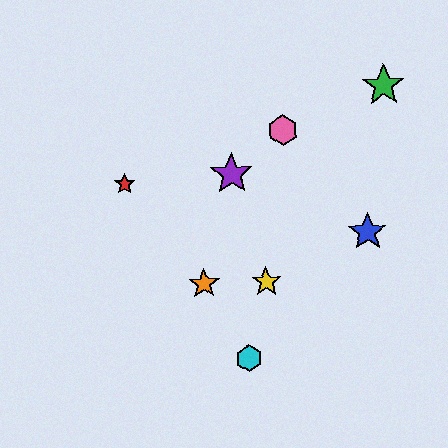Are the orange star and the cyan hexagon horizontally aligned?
No, the orange star is at y≈283 and the cyan hexagon is at y≈359.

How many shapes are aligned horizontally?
2 shapes (the yellow star, the orange star) are aligned horizontally.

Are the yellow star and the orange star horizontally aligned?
Yes, both are at y≈282.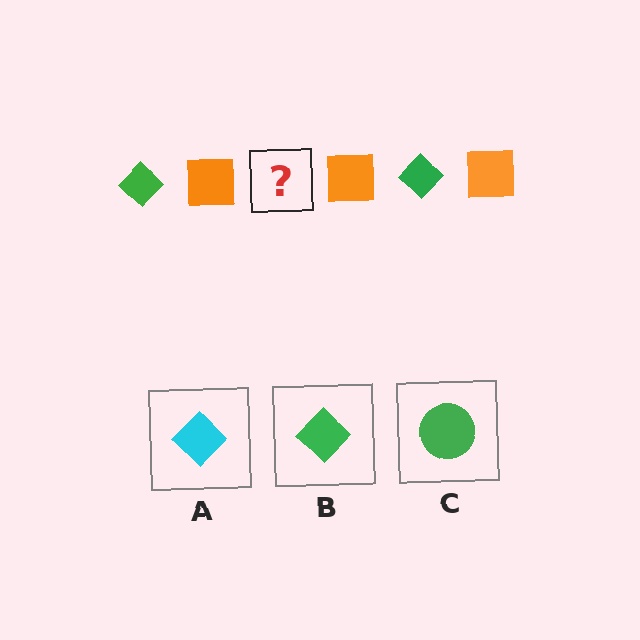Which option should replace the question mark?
Option B.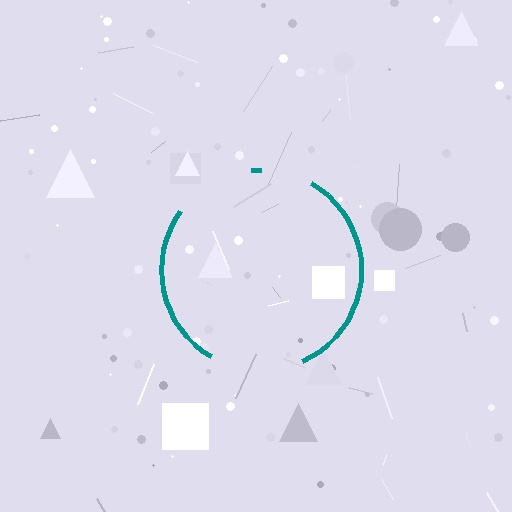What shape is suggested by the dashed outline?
The dashed outline suggests a circle.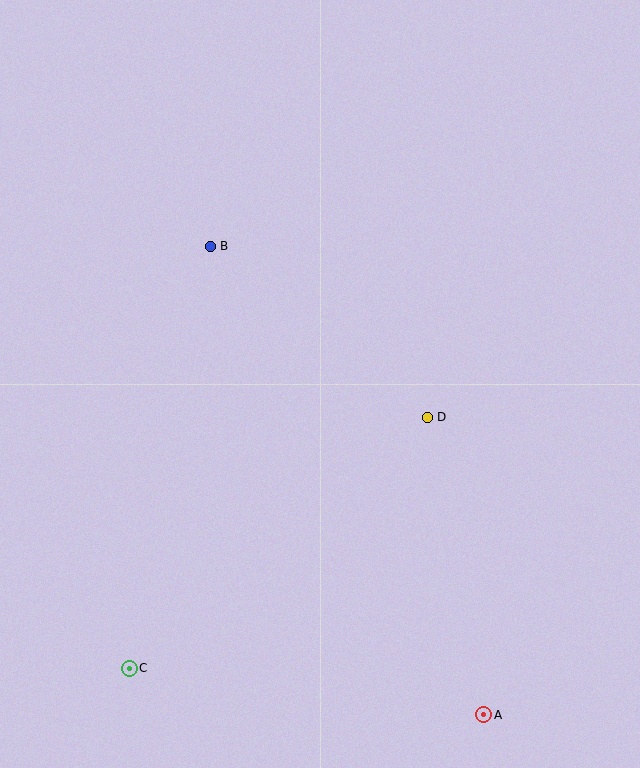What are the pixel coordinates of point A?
Point A is at (484, 715).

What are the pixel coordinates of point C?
Point C is at (129, 668).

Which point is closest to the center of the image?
Point D at (427, 417) is closest to the center.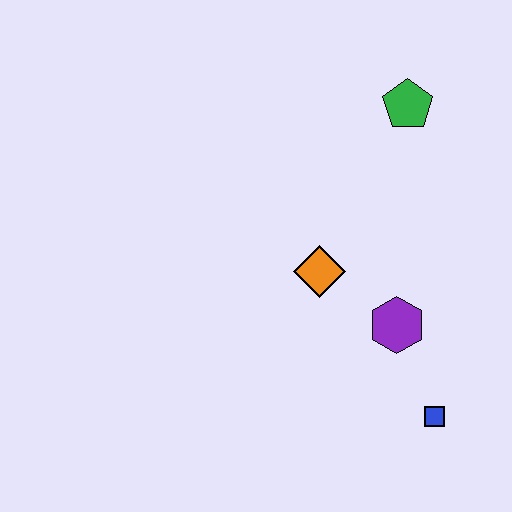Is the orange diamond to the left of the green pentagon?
Yes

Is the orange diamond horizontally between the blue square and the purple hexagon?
No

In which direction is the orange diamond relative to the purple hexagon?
The orange diamond is to the left of the purple hexagon.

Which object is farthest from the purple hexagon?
The green pentagon is farthest from the purple hexagon.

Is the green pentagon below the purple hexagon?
No